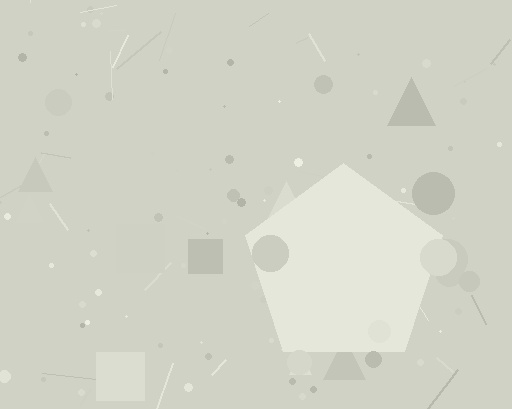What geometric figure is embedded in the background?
A pentagon is embedded in the background.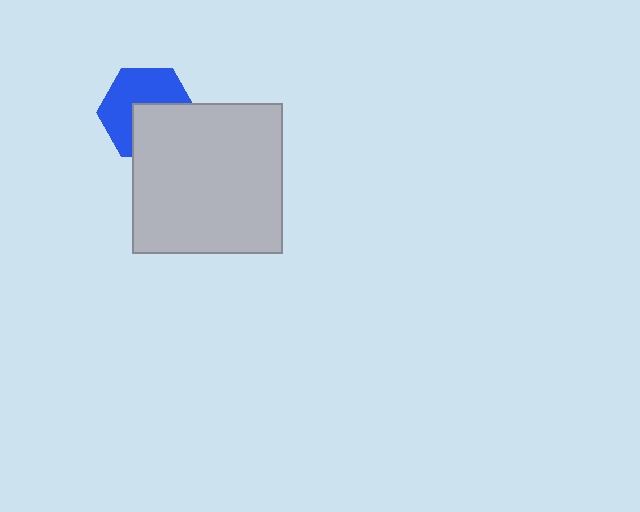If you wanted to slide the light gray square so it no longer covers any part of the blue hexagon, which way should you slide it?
Slide it toward the lower-right — that is the most direct way to separate the two shapes.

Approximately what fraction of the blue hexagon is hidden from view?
Roughly 44% of the blue hexagon is hidden behind the light gray square.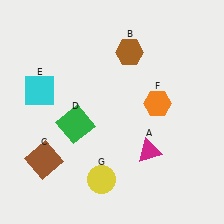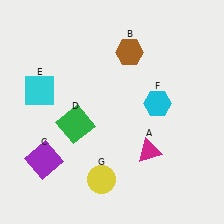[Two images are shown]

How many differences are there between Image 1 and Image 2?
There are 2 differences between the two images.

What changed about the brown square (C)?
In Image 1, C is brown. In Image 2, it changed to purple.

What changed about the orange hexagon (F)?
In Image 1, F is orange. In Image 2, it changed to cyan.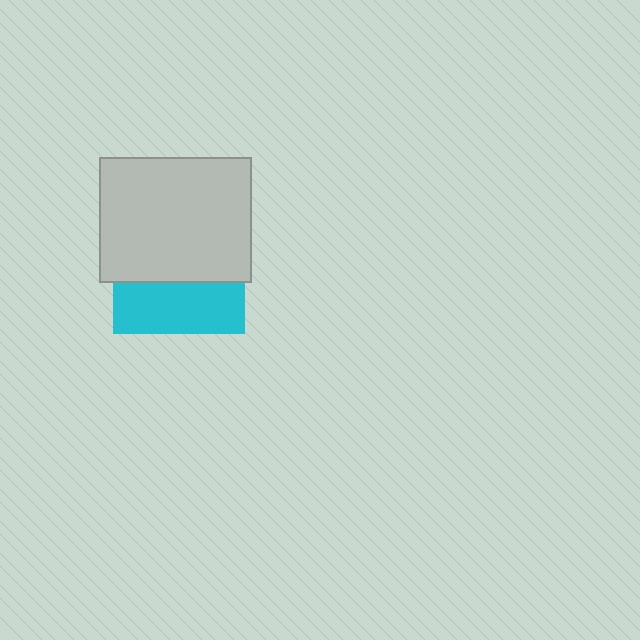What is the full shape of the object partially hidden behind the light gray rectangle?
The partially hidden object is a cyan square.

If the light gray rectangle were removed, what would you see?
You would see the complete cyan square.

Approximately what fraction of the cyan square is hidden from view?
Roughly 62% of the cyan square is hidden behind the light gray rectangle.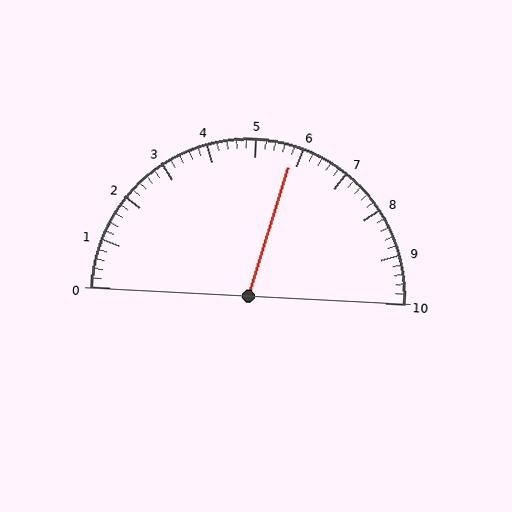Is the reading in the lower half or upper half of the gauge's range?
The reading is in the upper half of the range (0 to 10).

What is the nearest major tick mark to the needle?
The nearest major tick mark is 6.